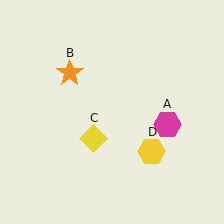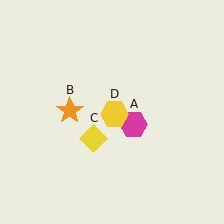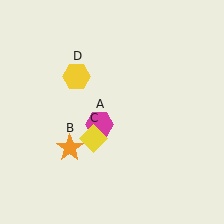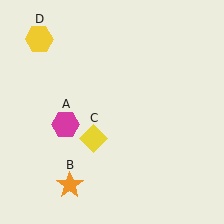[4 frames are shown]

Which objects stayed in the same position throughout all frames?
Yellow diamond (object C) remained stationary.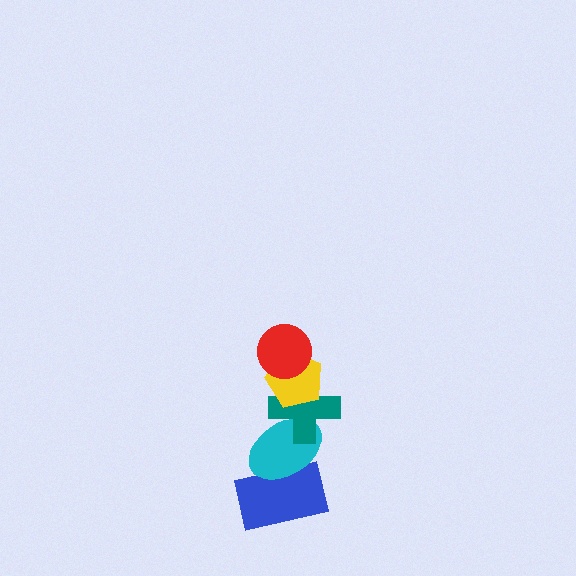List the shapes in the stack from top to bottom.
From top to bottom: the red circle, the yellow pentagon, the teal cross, the cyan ellipse, the blue rectangle.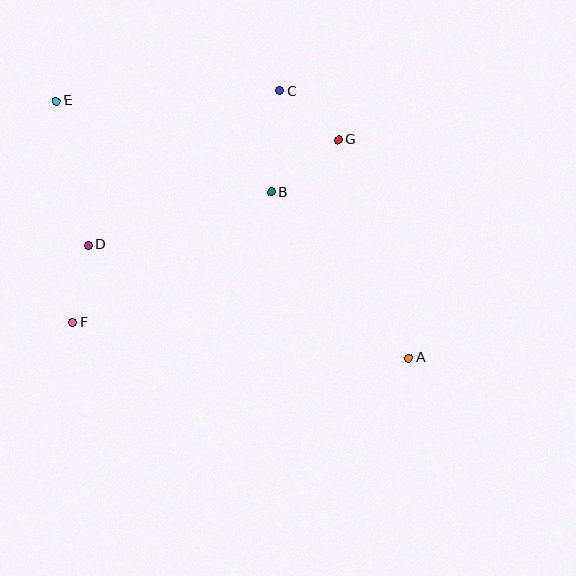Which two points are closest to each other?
Points C and G are closest to each other.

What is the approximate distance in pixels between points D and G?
The distance between D and G is approximately 272 pixels.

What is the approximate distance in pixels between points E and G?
The distance between E and G is approximately 284 pixels.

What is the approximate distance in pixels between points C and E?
The distance between C and E is approximately 224 pixels.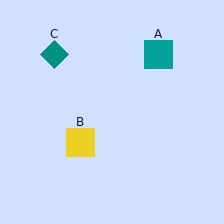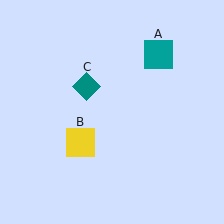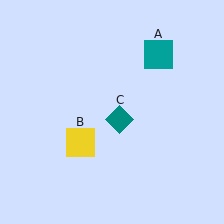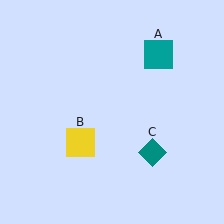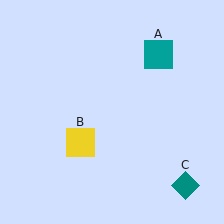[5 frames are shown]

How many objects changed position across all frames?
1 object changed position: teal diamond (object C).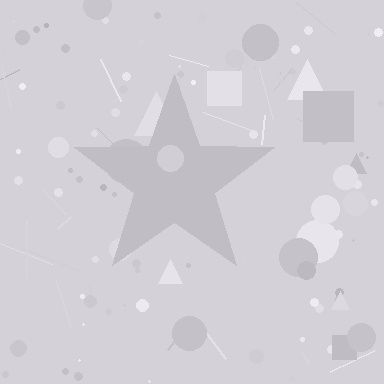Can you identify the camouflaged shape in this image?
The camouflaged shape is a star.